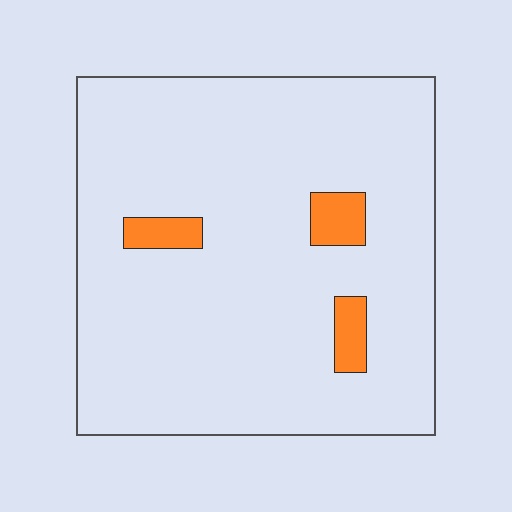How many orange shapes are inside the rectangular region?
3.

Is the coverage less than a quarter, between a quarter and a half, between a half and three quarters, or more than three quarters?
Less than a quarter.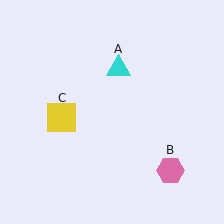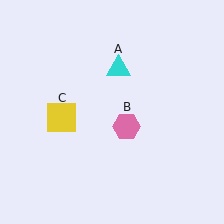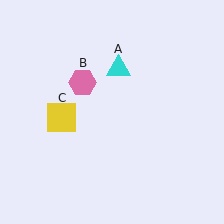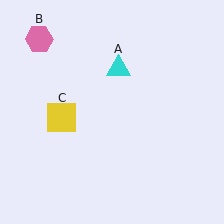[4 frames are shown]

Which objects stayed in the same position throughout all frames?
Cyan triangle (object A) and yellow square (object C) remained stationary.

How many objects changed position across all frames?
1 object changed position: pink hexagon (object B).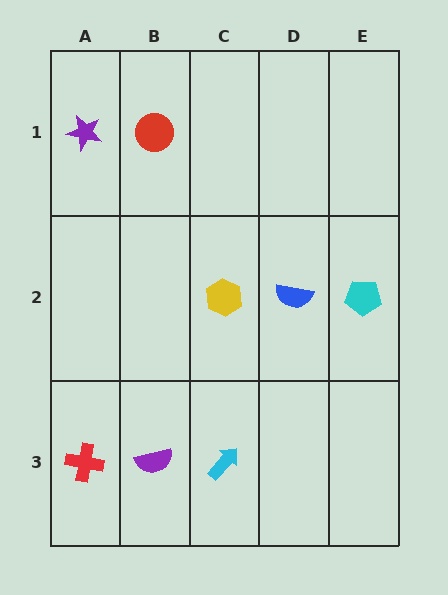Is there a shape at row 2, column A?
No, that cell is empty.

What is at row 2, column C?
A yellow hexagon.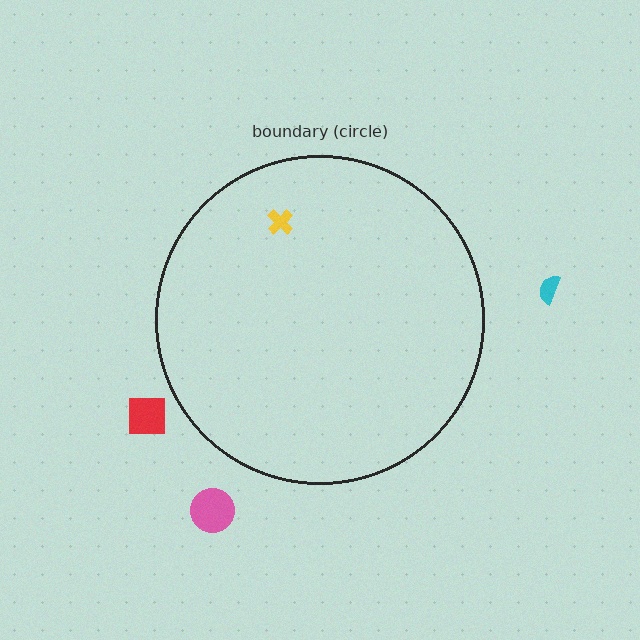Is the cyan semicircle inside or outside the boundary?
Outside.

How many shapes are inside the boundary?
1 inside, 3 outside.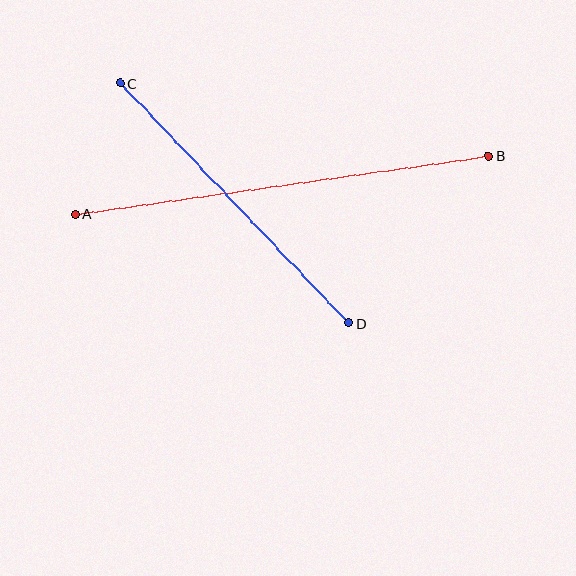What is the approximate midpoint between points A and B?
The midpoint is at approximately (282, 185) pixels.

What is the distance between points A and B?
The distance is approximately 418 pixels.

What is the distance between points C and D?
The distance is approximately 331 pixels.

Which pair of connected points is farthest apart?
Points A and B are farthest apart.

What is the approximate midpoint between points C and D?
The midpoint is at approximately (234, 203) pixels.